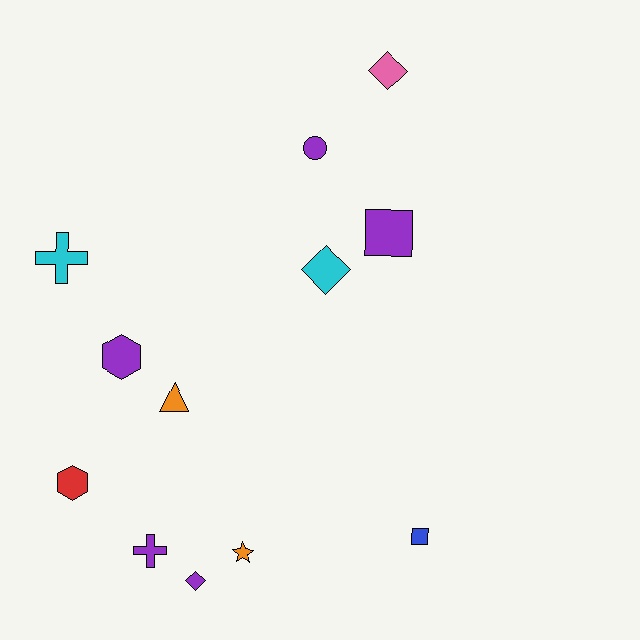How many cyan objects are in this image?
There are 2 cyan objects.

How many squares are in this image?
There are 2 squares.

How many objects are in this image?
There are 12 objects.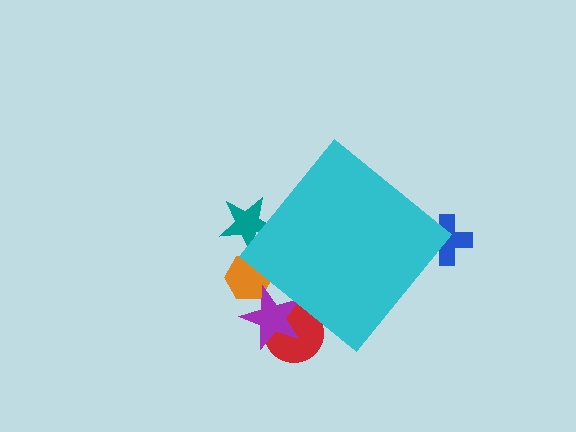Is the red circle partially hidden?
Yes, the red circle is partially hidden behind the cyan diamond.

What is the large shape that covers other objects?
A cyan diamond.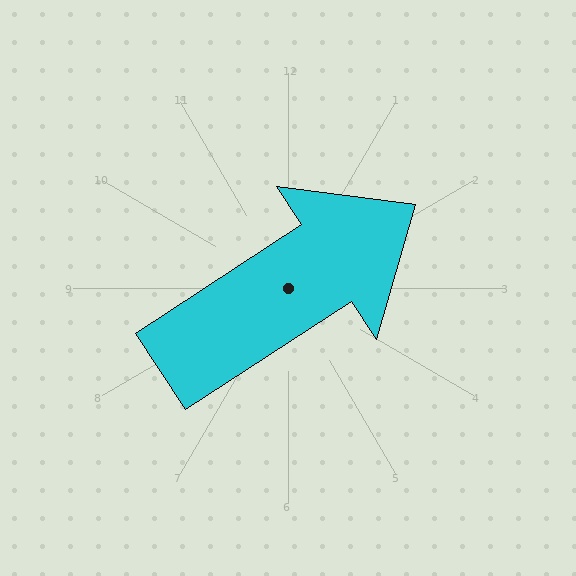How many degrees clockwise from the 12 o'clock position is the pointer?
Approximately 57 degrees.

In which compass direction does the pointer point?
Northeast.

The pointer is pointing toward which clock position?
Roughly 2 o'clock.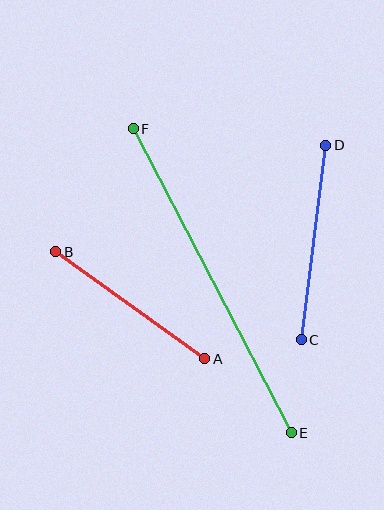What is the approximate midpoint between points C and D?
The midpoint is at approximately (314, 242) pixels.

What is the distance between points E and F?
The distance is approximately 343 pixels.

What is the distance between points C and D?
The distance is approximately 196 pixels.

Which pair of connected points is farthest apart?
Points E and F are farthest apart.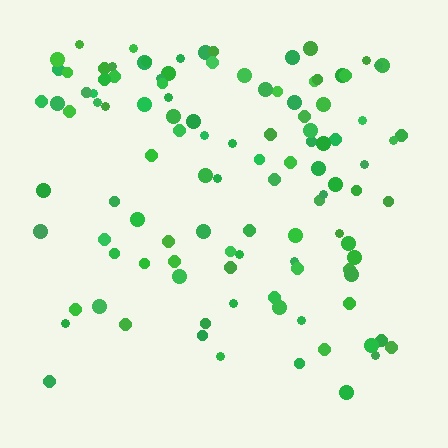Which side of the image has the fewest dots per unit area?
The bottom.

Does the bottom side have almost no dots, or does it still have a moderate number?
Still a moderate number, just noticeably fewer than the top.